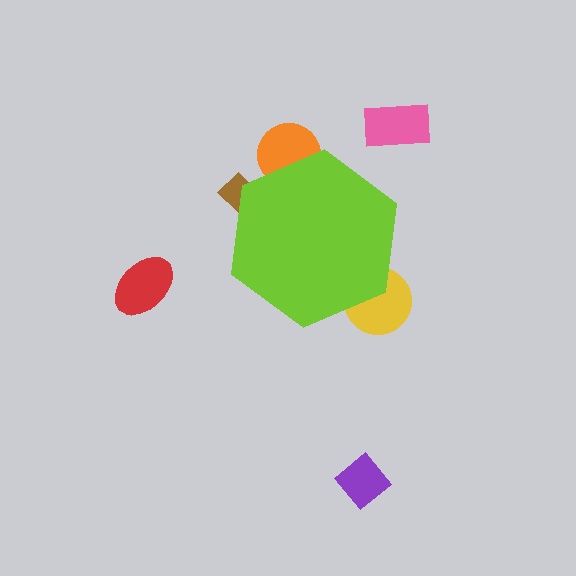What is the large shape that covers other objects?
A lime hexagon.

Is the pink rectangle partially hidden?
No, the pink rectangle is fully visible.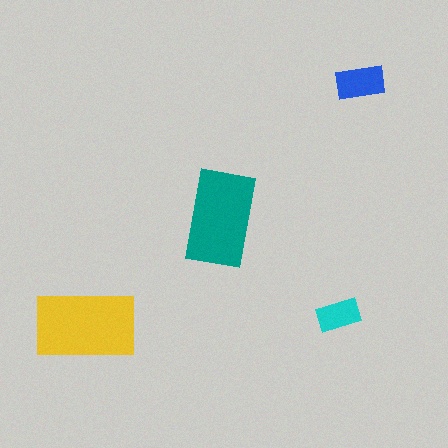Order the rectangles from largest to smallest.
the yellow one, the teal one, the blue one, the cyan one.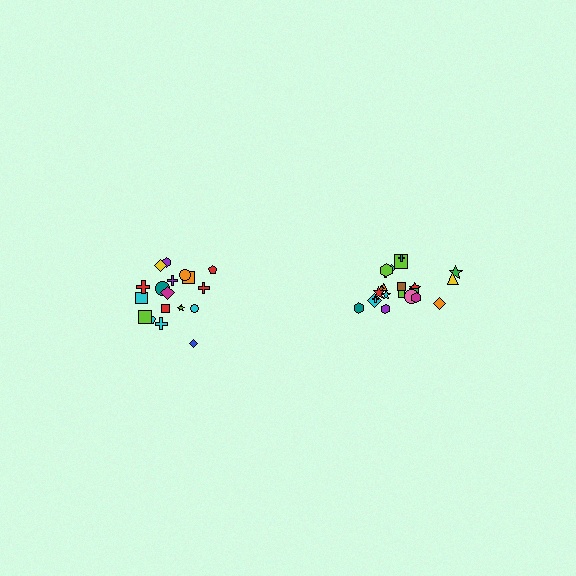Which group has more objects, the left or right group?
The right group.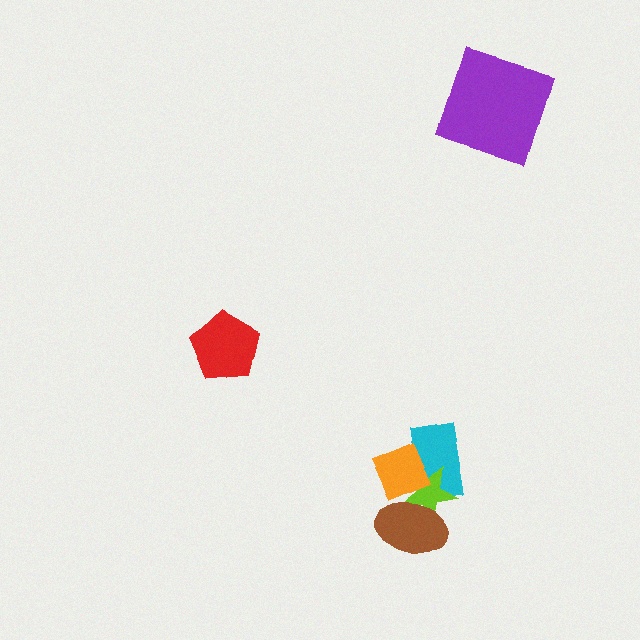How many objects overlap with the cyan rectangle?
2 objects overlap with the cyan rectangle.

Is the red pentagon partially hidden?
No, no other shape covers it.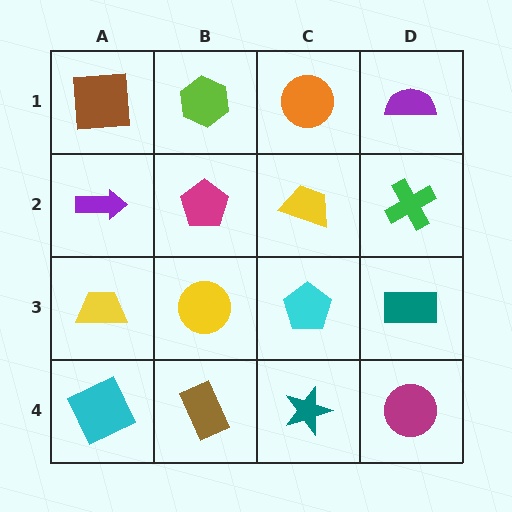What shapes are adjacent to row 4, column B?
A yellow circle (row 3, column B), a cyan square (row 4, column A), a teal star (row 4, column C).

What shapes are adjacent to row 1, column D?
A green cross (row 2, column D), an orange circle (row 1, column C).